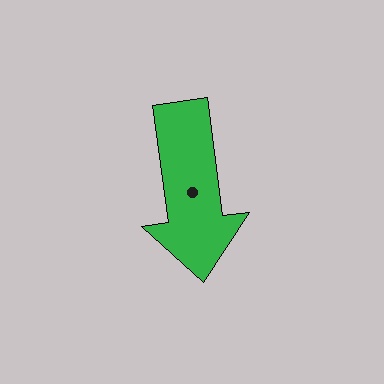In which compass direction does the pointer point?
South.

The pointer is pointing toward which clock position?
Roughly 6 o'clock.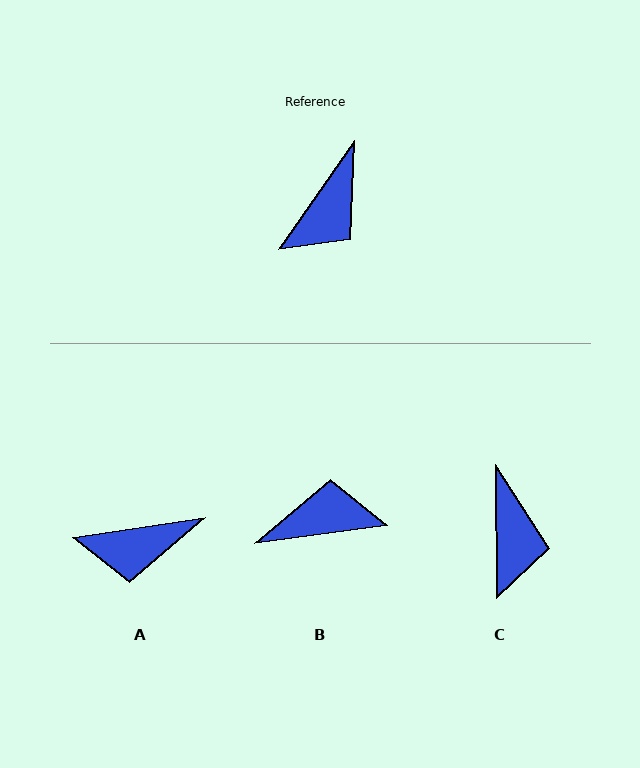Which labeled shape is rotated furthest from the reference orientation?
B, about 133 degrees away.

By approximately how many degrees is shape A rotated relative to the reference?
Approximately 47 degrees clockwise.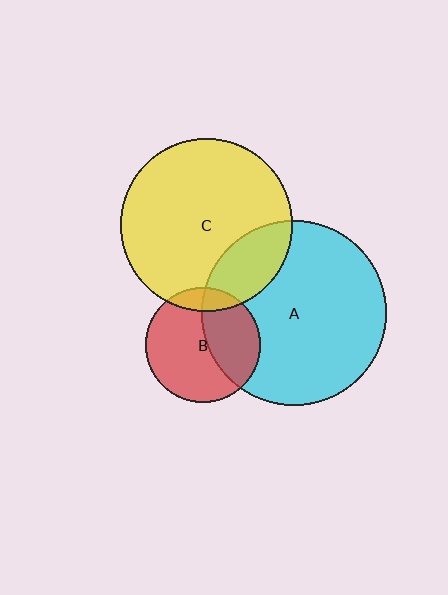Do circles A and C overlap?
Yes.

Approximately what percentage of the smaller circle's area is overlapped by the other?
Approximately 20%.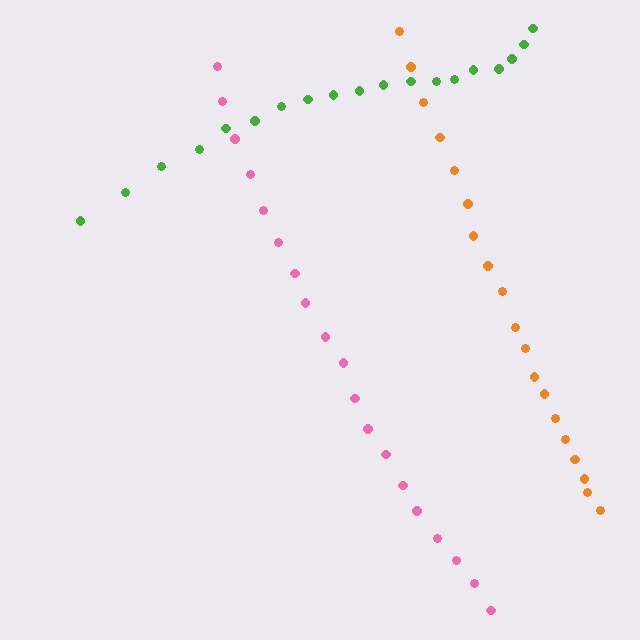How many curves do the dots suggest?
There are 3 distinct paths.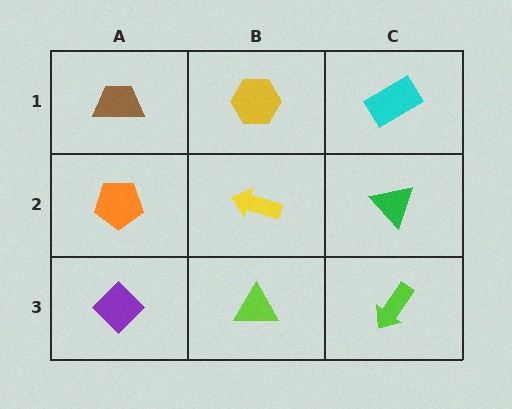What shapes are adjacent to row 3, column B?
A yellow arrow (row 2, column B), a purple diamond (row 3, column A), a lime arrow (row 3, column C).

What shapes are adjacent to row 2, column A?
A brown trapezoid (row 1, column A), a purple diamond (row 3, column A), a yellow arrow (row 2, column B).